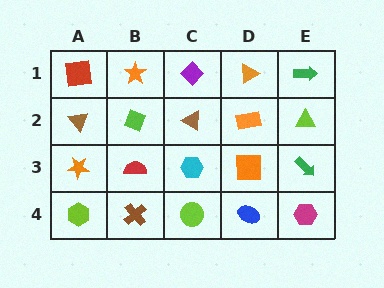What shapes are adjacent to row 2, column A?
A red square (row 1, column A), an orange star (row 3, column A), a lime diamond (row 2, column B).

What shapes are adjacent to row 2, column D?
An orange triangle (row 1, column D), an orange square (row 3, column D), a brown triangle (row 2, column C), a lime triangle (row 2, column E).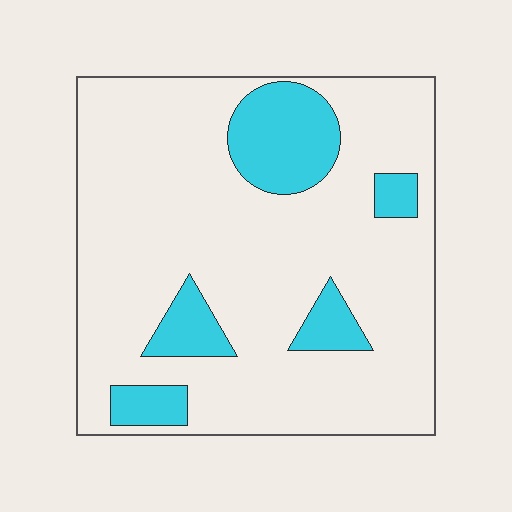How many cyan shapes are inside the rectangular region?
5.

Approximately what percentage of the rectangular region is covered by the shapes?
Approximately 20%.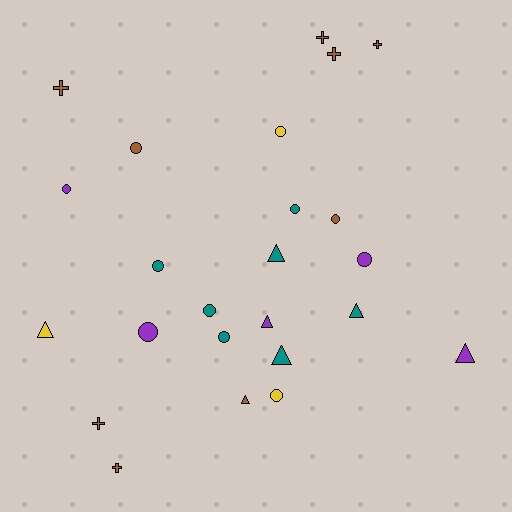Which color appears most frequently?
Brown, with 9 objects.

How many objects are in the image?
There are 24 objects.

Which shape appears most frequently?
Circle, with 11 objects.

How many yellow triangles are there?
There is 1 yellow triangle.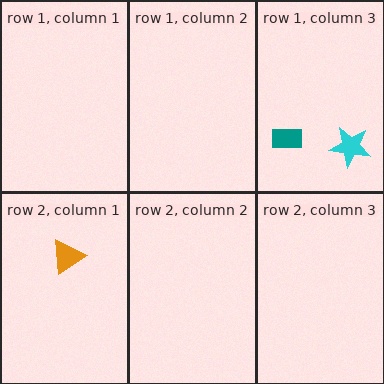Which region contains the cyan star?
The row 1, column 3 region.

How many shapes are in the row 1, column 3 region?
2.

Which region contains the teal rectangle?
The row 1, column 3 region.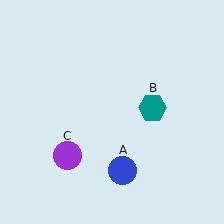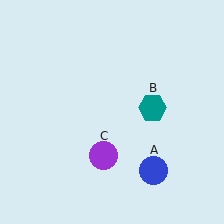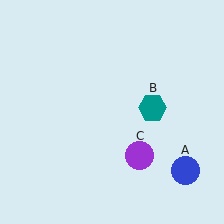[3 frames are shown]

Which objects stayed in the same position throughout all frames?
Teal hexagon (object B) remained stationary.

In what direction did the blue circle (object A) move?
The blue circle (object A) moved right.